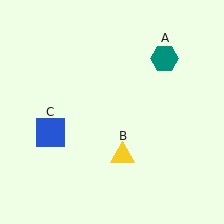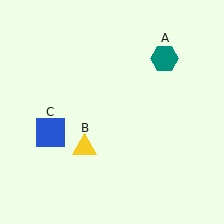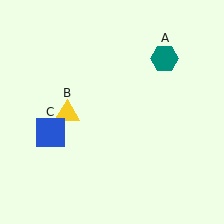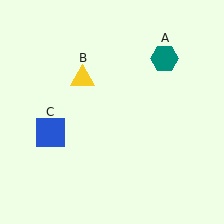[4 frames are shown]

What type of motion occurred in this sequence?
The yellow triangle (object B) rotated clockwise around the center of the scene.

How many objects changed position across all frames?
1 object changed position: yellow triangle (object B).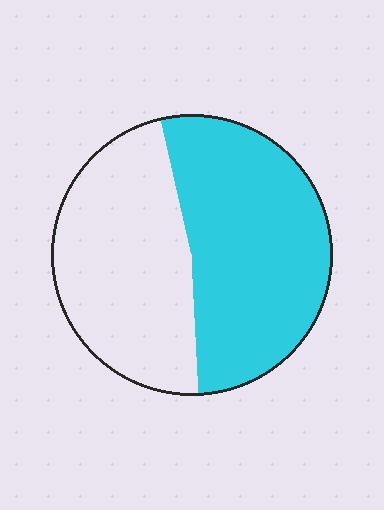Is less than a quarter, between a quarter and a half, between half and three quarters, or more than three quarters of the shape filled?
Between half and three quarters.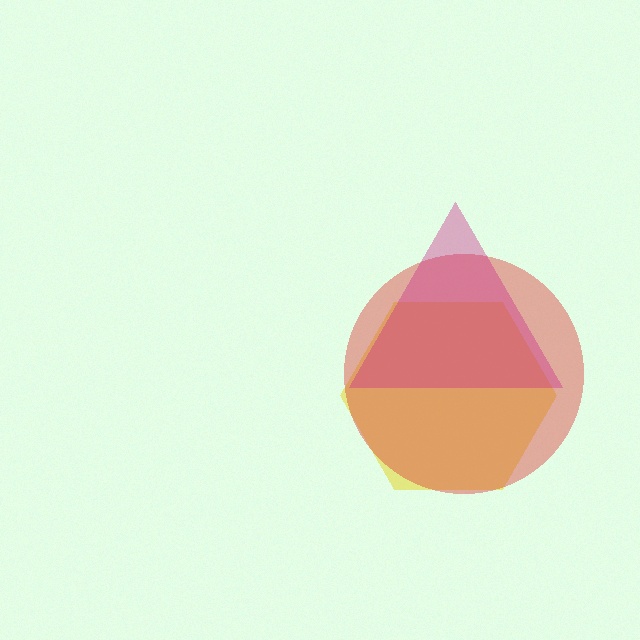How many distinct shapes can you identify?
There are 3 distinct shapes: a yellow hexagon, a red circle, a magenta triangle.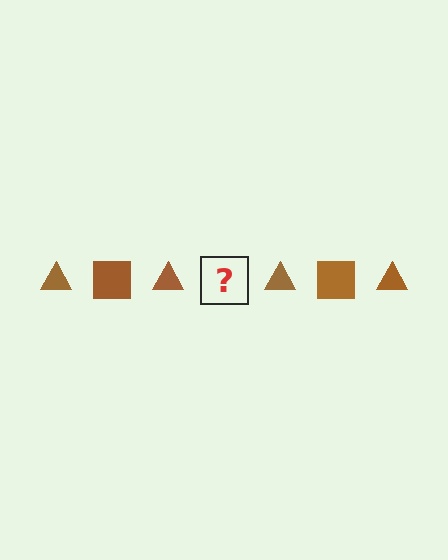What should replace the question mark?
The question mark should be replaced with a brown square.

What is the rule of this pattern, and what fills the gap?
The rule is that the pattern cycles through triangle, square shapes in brown. The gap should be filled with a brown square.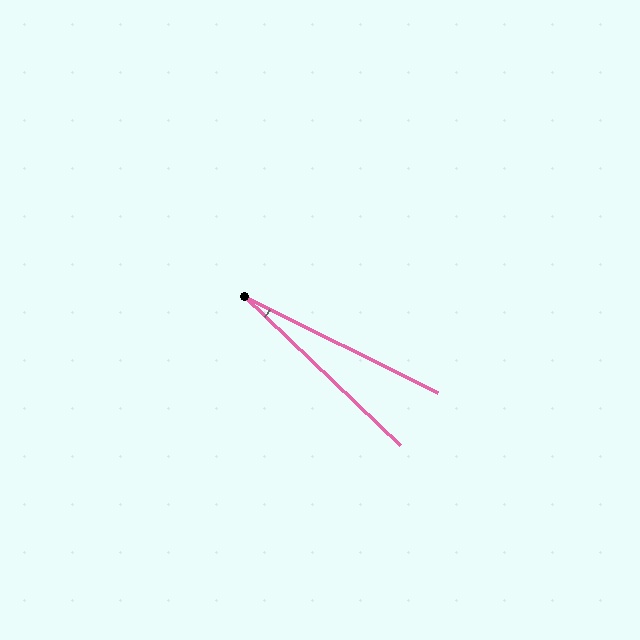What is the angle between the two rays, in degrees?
Approximately 17 degrees.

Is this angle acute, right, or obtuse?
It is acute.